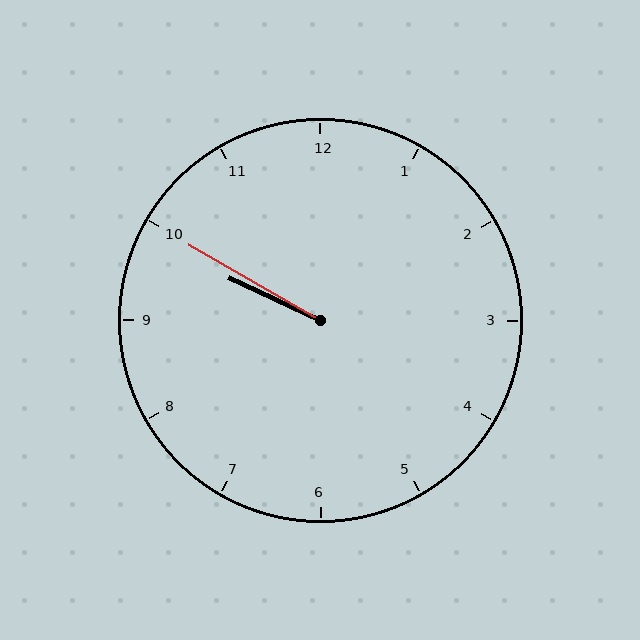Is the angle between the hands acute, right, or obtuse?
It is acute.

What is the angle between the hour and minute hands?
Approximately 5 degrees.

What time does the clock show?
9:50.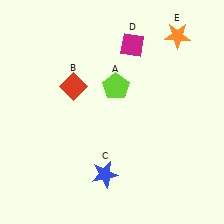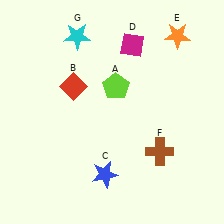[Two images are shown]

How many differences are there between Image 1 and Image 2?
There are 2 differences between the two images.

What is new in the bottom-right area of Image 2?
A brown cross (F) was added in the bottom-right area of Image 2.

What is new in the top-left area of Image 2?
A cyan star (G) was added in the top-left area of Image 2.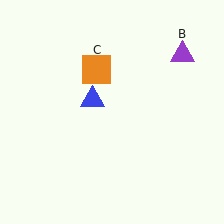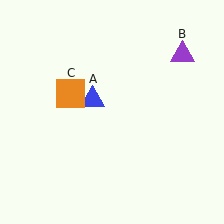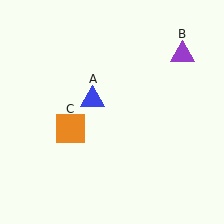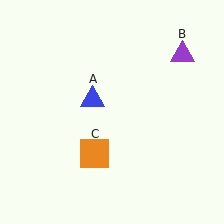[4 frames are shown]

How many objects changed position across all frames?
1 object changed position: orange square (object C).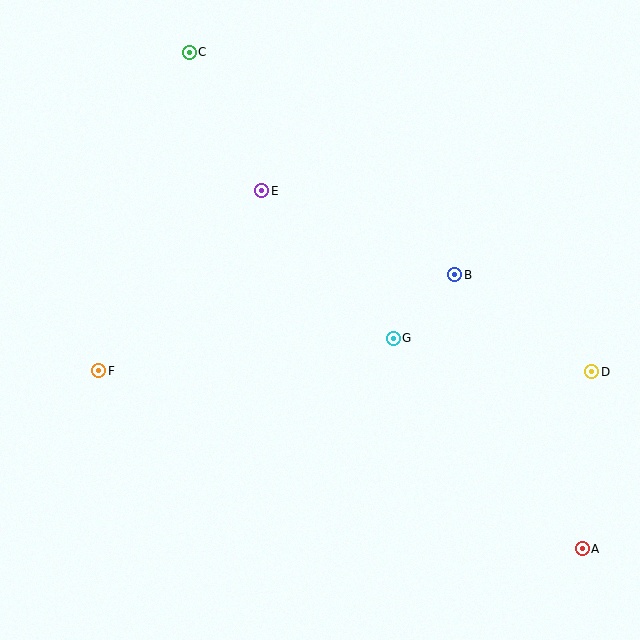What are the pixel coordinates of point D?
Point D is at (592, 372).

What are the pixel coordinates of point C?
Point C is at (189, 52).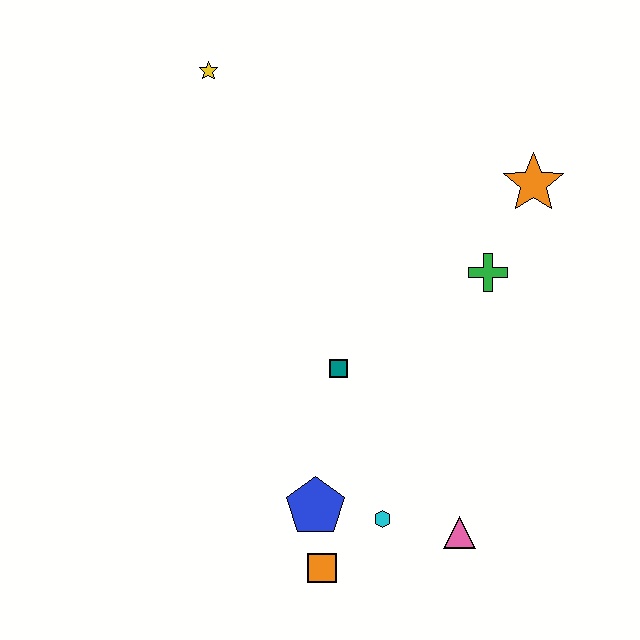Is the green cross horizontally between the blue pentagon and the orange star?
Yes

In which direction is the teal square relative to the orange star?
The teal square is to the left of the orange star.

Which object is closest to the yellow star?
The teal square is closest to the yellow star.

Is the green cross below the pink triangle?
No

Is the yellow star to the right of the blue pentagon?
No